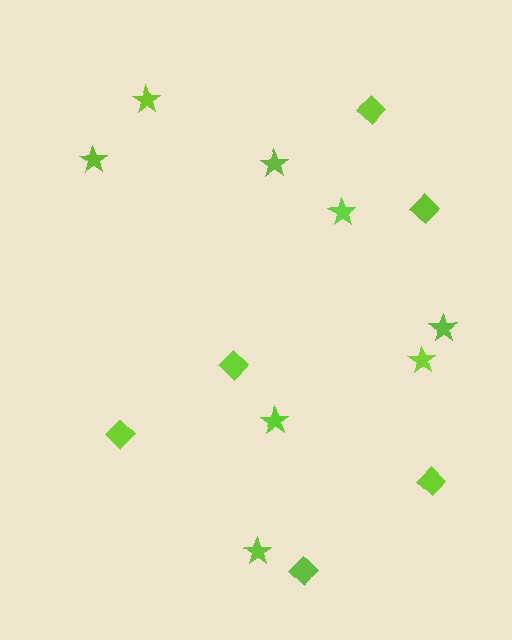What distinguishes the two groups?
There are 2 groups: one group of diamonds (6) and one group of stars (8).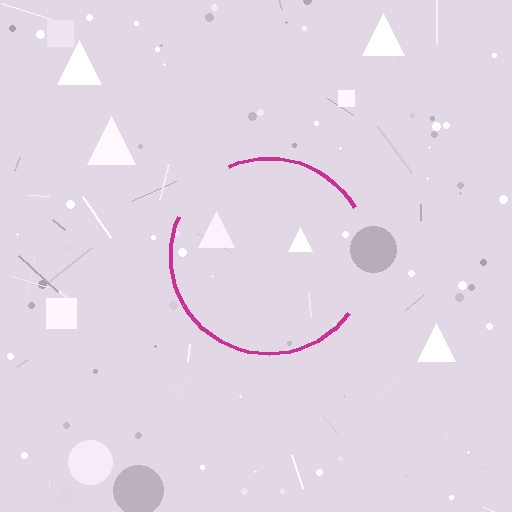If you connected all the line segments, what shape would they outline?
They would outline a circle.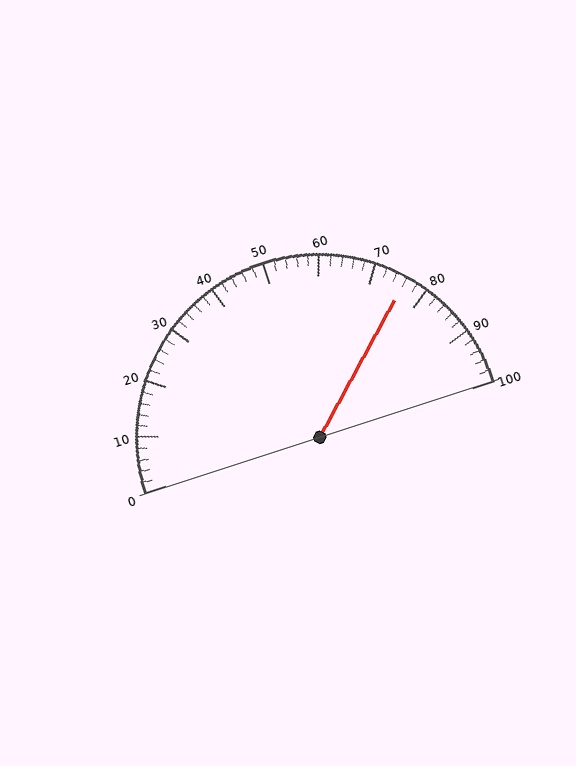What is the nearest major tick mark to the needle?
The nearest major tick mark is 80.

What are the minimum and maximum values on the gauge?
The gauge ranges from 0 to 100.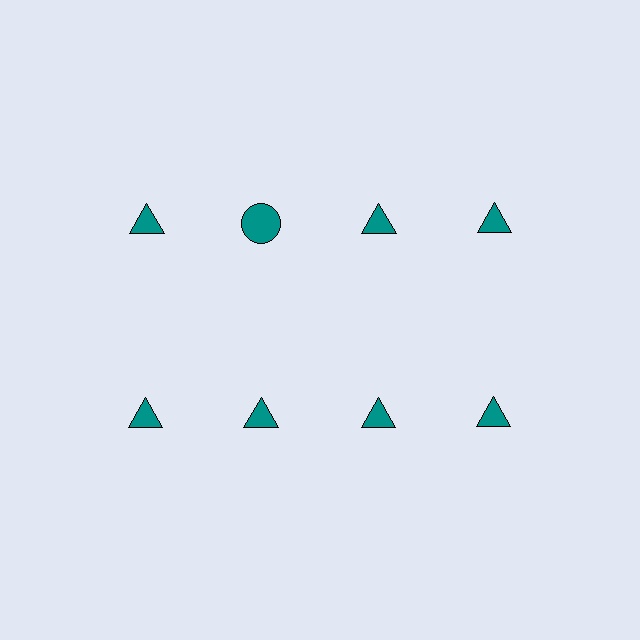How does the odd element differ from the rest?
It has a different shape: circle instead of triangle.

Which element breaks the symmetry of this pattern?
The teal circle in the top row, second from left column breaks the symmetry. All other shapes are teal triangles.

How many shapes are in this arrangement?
There are 8 shapes arranged in a grid pattern.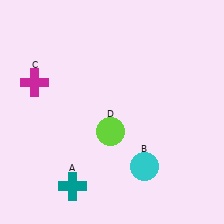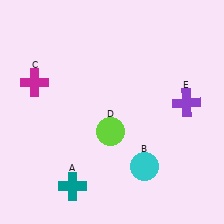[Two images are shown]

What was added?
A purple cross (E) was added in Image 2.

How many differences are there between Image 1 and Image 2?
There is 1 difference between the two images.